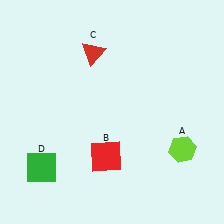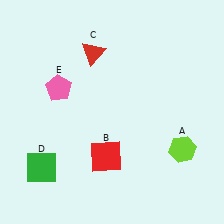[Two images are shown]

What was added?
A pink pentagon (E) was added in Image 2.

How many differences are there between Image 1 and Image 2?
There is 1 difference between the two images.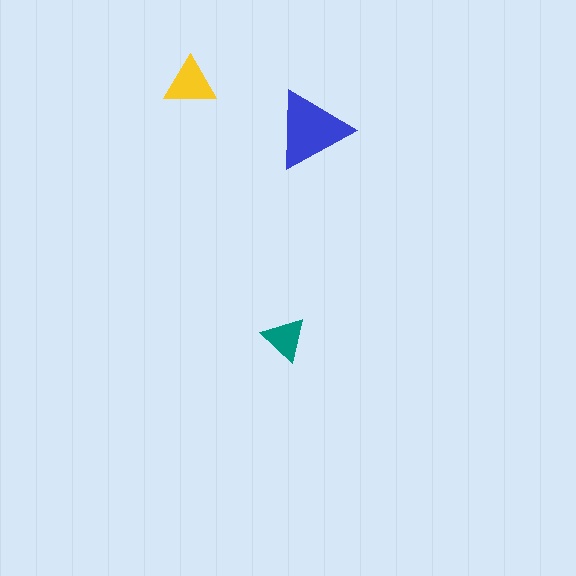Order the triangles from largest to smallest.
the blue one, the yellow one, the teal one.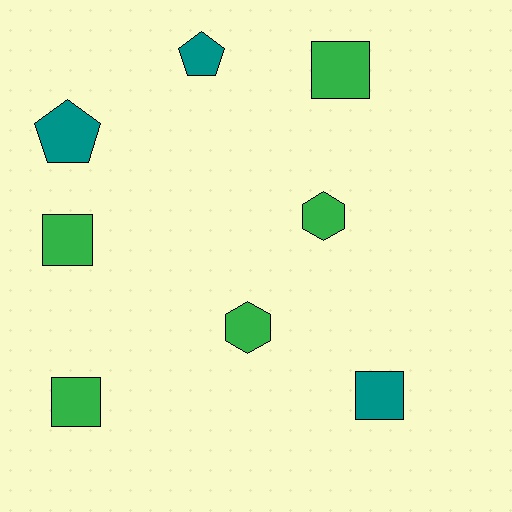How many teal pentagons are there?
There are 2 teal pentagons.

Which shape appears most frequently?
Square, with 4 objects.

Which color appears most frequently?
Green, with 5 objects.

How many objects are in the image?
There are 8 objects.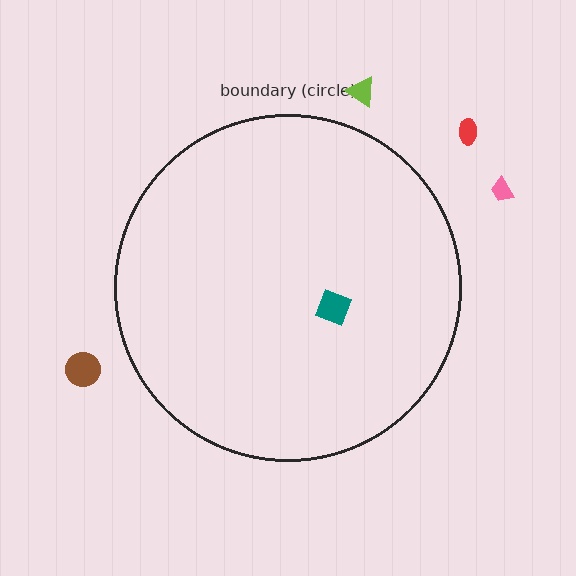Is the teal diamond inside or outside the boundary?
Inside.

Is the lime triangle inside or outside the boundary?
Outside.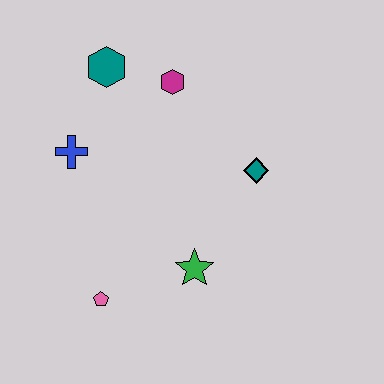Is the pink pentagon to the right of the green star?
No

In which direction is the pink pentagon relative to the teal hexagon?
The pink pentagon is below the teal hexagon.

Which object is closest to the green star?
The pink pentagon is closest to the green star.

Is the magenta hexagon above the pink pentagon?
Yes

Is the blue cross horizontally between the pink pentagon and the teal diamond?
No